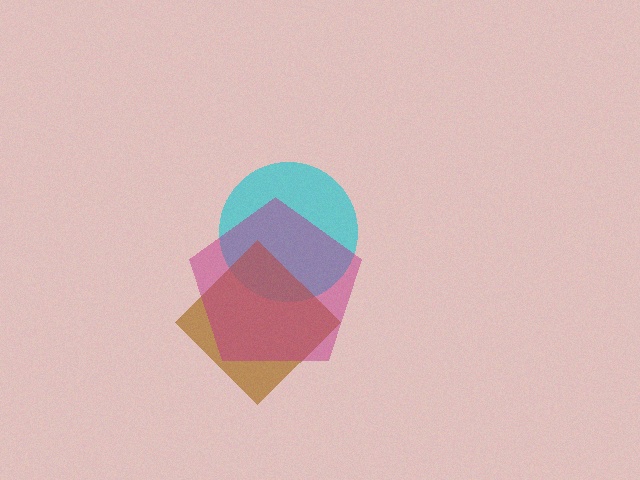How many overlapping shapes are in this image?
There are 3 overlapping shapes in the image.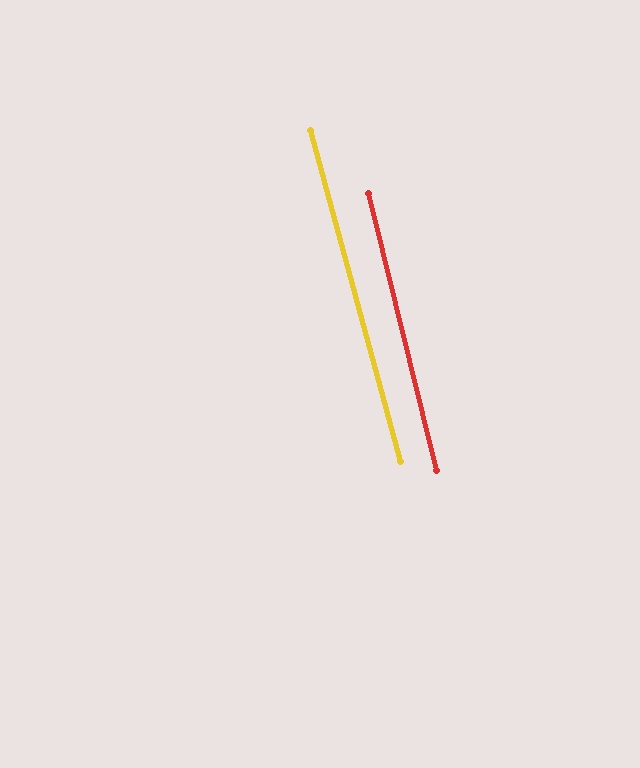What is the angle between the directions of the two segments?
Approximately 1 degree.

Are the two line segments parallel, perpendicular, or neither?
Parallel — their directions differ by only 1.3°.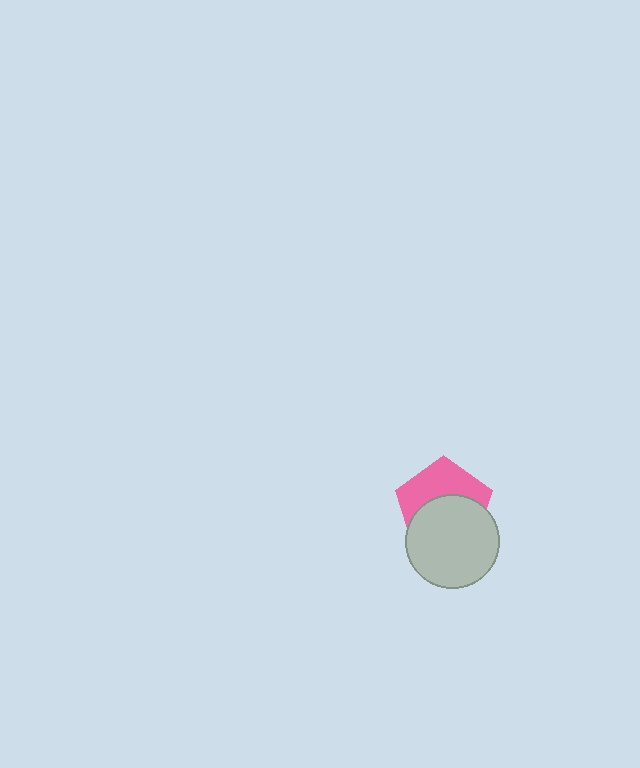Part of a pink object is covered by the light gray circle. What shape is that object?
It is a pentagon.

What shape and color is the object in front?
The object in front is a light gray circle.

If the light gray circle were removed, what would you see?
You would see the complete pink pentagon.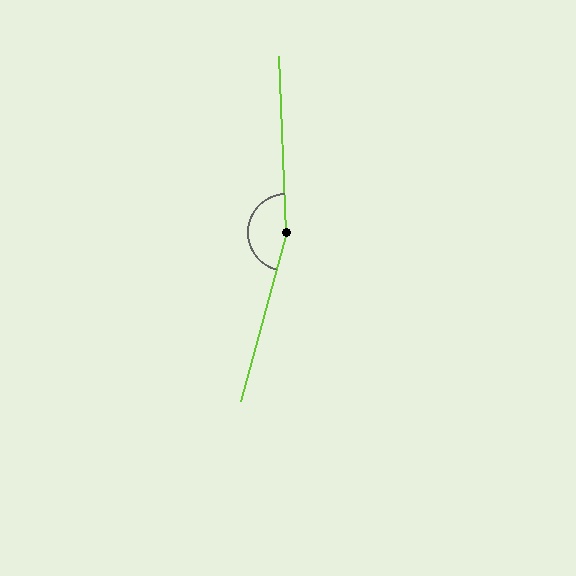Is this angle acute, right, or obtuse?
It is obtuse.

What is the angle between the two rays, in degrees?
Approximately 163 degrees.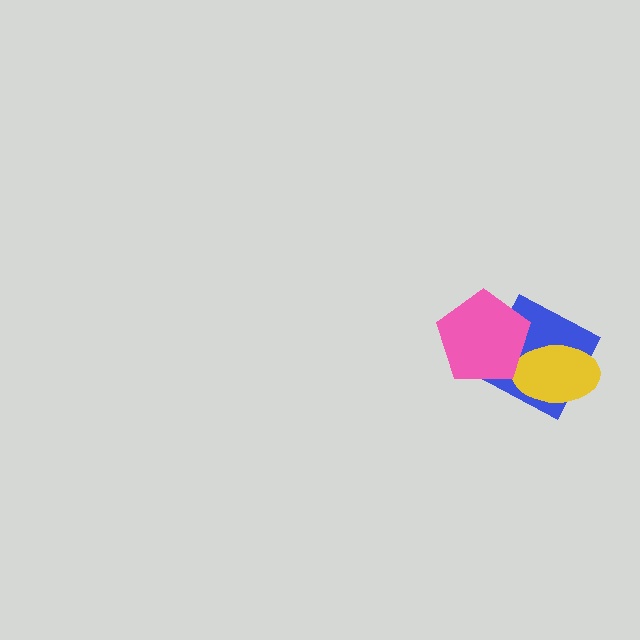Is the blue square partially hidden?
Yes, it is partially covered by another shape.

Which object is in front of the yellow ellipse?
The pink pentagon is in front of the yellow ellipse.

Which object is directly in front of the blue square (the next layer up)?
The yellow ellipse is directly in front of the blue square.